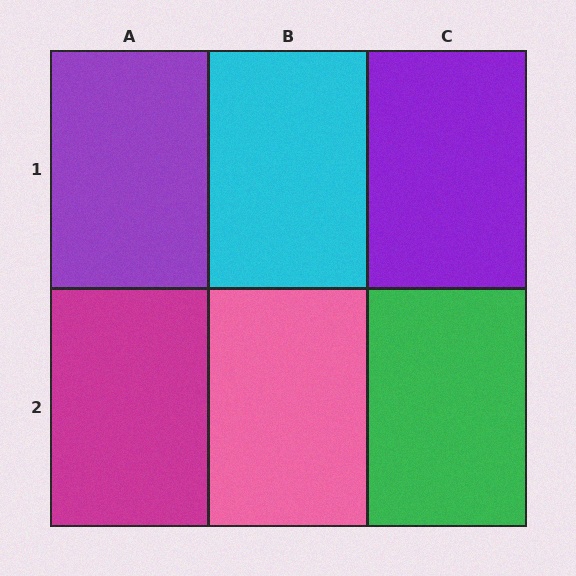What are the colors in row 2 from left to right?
Magenta, pink, green.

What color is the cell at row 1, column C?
Purple.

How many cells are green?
1 cell is green.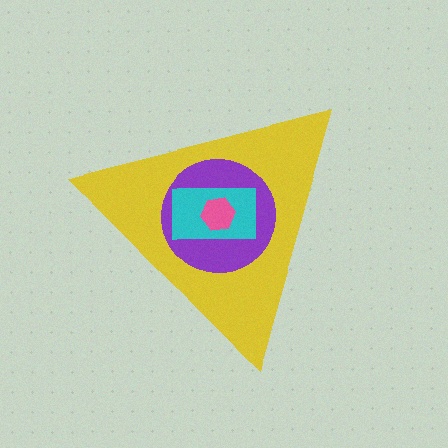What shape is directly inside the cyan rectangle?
The pink hexagon.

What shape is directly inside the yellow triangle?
The purple circle.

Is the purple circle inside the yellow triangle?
Yes.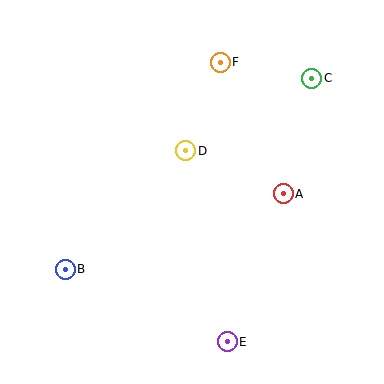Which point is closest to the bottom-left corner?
Point B is closest to the bottom-left corner.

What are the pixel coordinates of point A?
Point A is at (283, 194).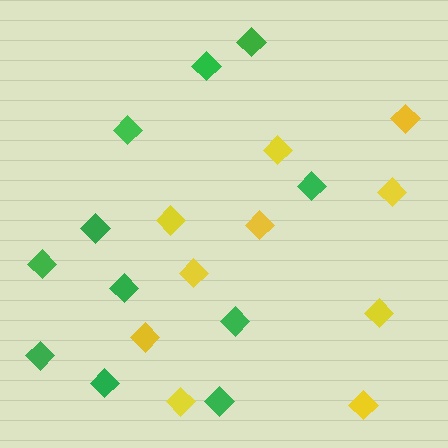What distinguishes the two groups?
There are 2 groups: one group of yellow diamonds (10) and one group of green diamonds (11).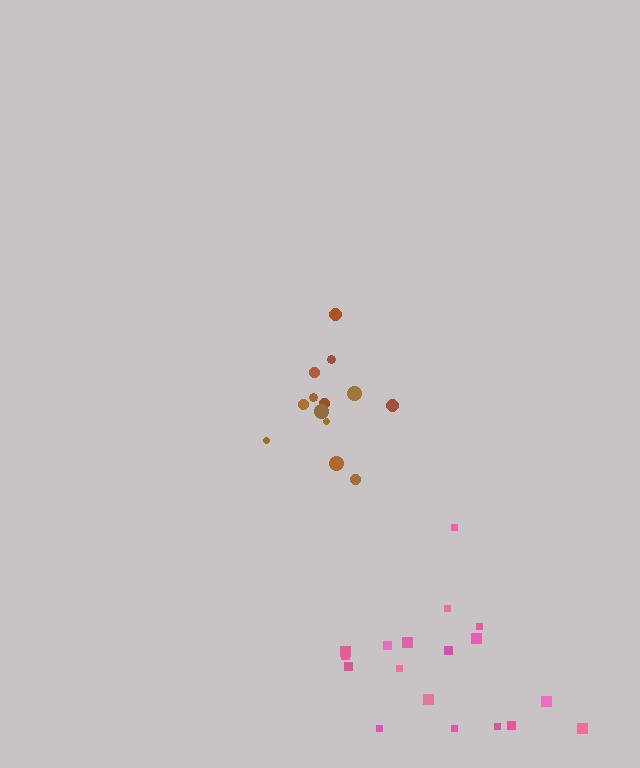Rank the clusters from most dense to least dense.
brown, pink.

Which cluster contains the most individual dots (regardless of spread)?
Pink (18).